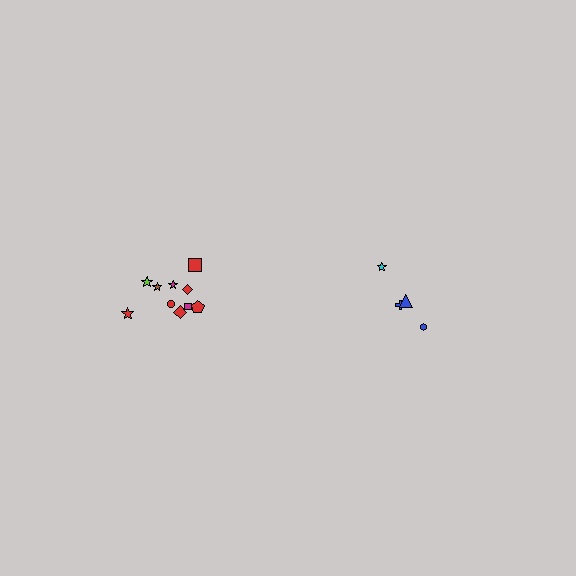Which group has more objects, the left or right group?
The left group.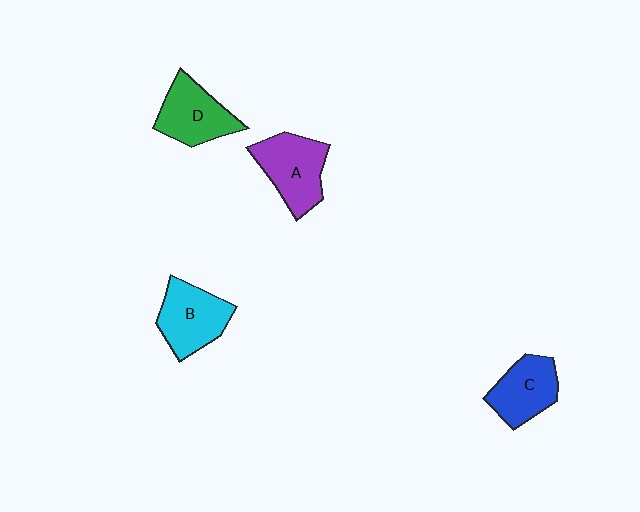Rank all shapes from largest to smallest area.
From largest to smallest: A (purple), B (cyan), D (green), C (blue).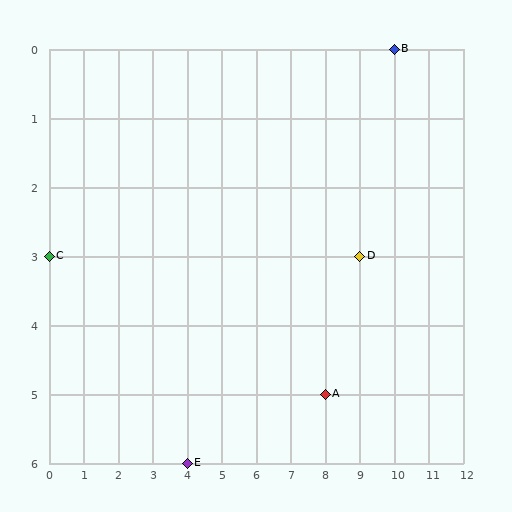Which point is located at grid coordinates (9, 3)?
Point D is at (9, 3).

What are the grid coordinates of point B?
Point B is at grid coordinates (10, 0).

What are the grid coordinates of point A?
Point A is at grid coordinates (8, 5).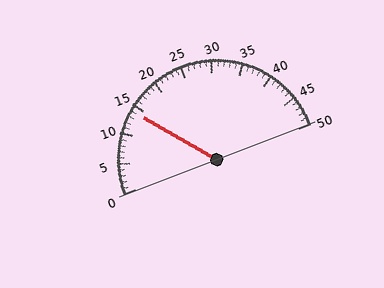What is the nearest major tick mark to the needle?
The nearest major tick mark is 15.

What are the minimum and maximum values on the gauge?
The gauge ranges from 0 to 50.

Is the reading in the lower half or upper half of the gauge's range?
The reading is in the lower half of the range (0 to 50).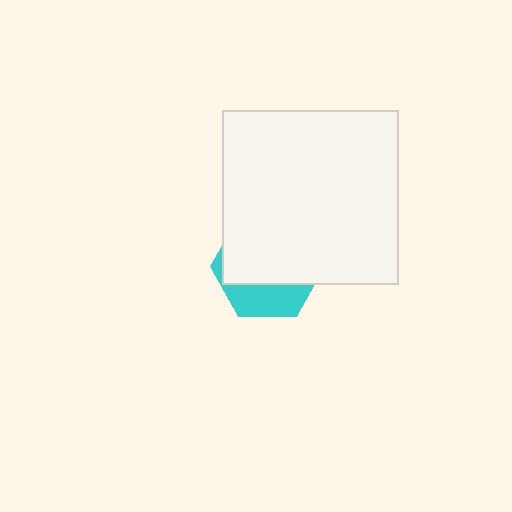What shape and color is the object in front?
The object in front is a white rectangle.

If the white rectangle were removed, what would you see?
You would see the complete cyan hexagon.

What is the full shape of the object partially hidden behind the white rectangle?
The partially hidden object is a cyan hexagon.